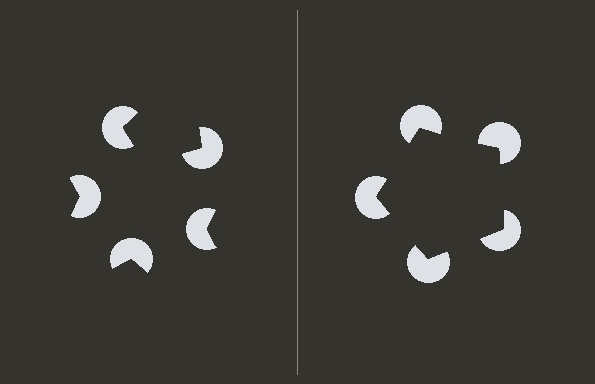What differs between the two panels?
The pac-man discs are positioned identically on both sides; only the wedge orientations differ. On the right they align to a pentagon; on the left they are misaligned.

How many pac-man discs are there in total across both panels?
10 — 5 on each side.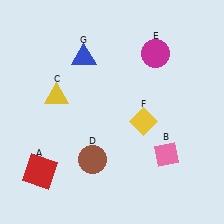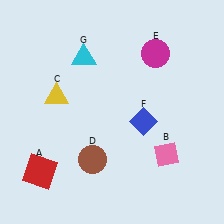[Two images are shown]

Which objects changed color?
F changed from yellow to blue. G changed from blue to cyan.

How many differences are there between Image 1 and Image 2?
There are 2 differences between the two images.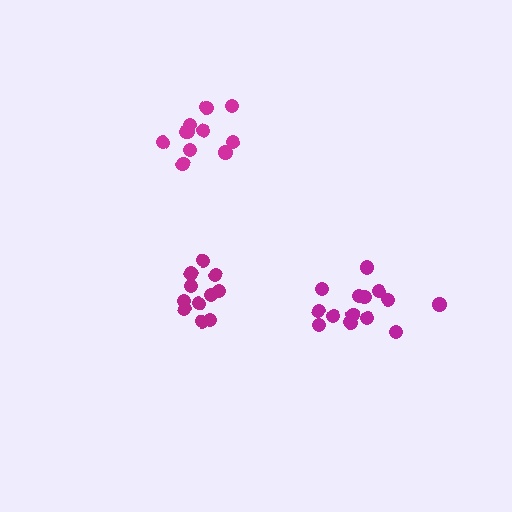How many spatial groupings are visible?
There are 3 spatial groupings.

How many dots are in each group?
Group 1: 12 dots, Group 2: 13 dots, Group 3: 14 dots (39 total).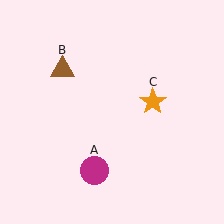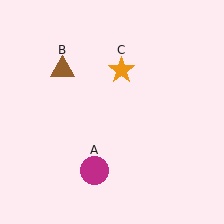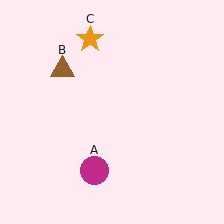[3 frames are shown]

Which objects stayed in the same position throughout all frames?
Magenta circle (object A) and brown triangle (object B) remained stationary.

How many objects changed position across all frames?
1 object changed position: orange star (object C).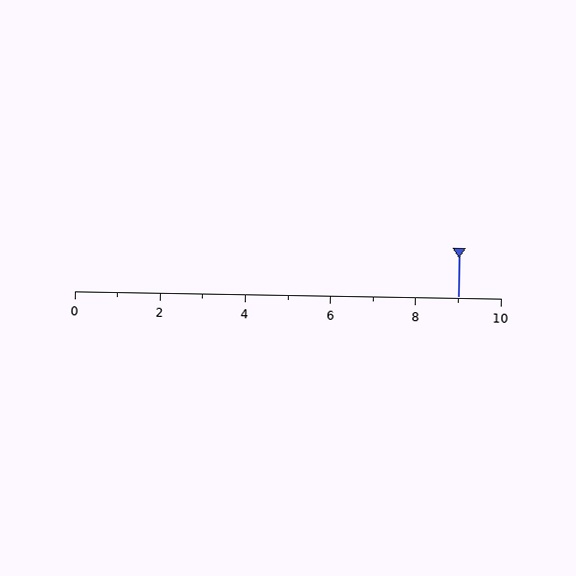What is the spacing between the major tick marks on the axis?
The major ticks are spaced 2 apart.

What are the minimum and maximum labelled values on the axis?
The axis runs from 0 to 10.